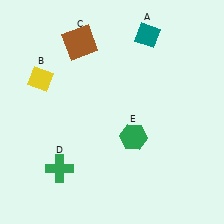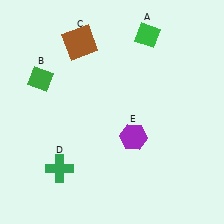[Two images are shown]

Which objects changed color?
A changed from teal to green. B changed from yellow to green. E changed from green to purple.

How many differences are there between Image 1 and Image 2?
There are 3 differences between the two images.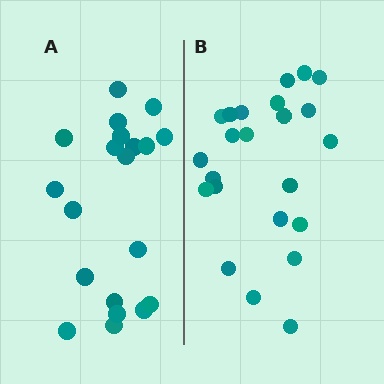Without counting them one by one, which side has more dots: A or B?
Region B (the right region) has more dots.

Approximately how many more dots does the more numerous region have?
Region B has just a few more — roughly 2 or 3 more dots than region A.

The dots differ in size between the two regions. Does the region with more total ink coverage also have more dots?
No. Region A has more total ink coverage because its dots are larger, but region B actually contains more individual dots. Total area can be misleading — the number of items is what matters here.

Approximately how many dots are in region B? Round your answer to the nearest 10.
About 20 dots. (The exact count is 23, which rounds to 20.)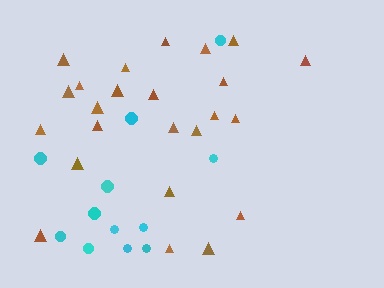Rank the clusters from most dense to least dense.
brown, cyan.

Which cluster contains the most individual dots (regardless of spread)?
Brown (24).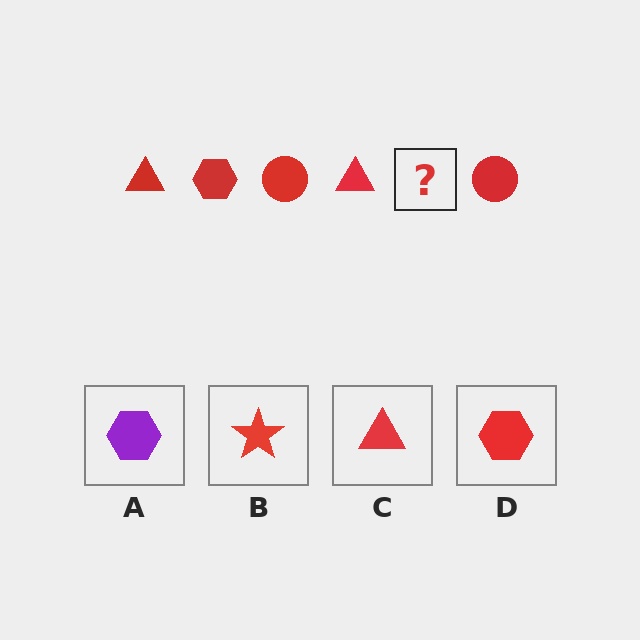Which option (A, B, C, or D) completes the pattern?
D.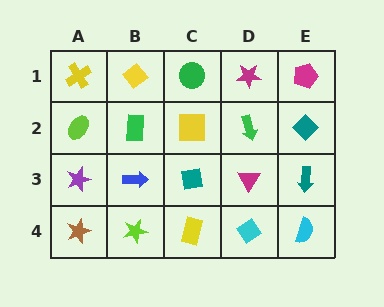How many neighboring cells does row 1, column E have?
2.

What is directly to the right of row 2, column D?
A teal diamond.